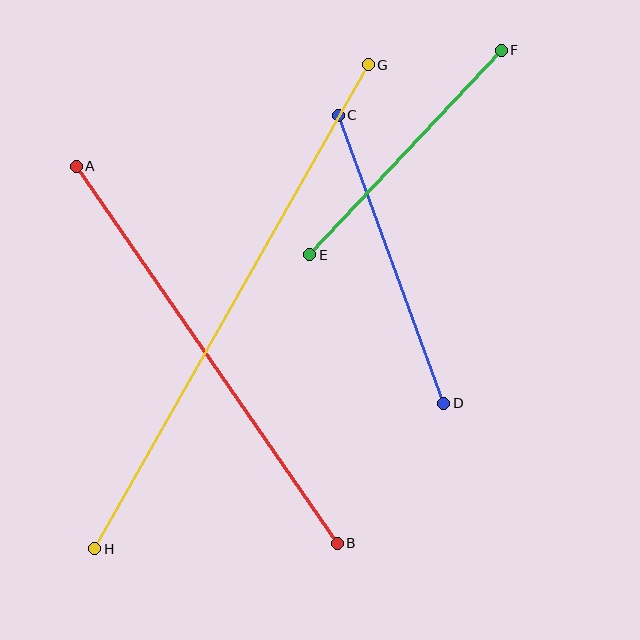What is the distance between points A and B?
The distance is approximately 458 pixels.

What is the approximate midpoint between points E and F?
The midpoint is at approximately (405, 153) pixels.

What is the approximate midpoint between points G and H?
The midpoint is at approximately (232, 307) pixels.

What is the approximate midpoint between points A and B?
The midpoint is at approximately (207, 355) pixels.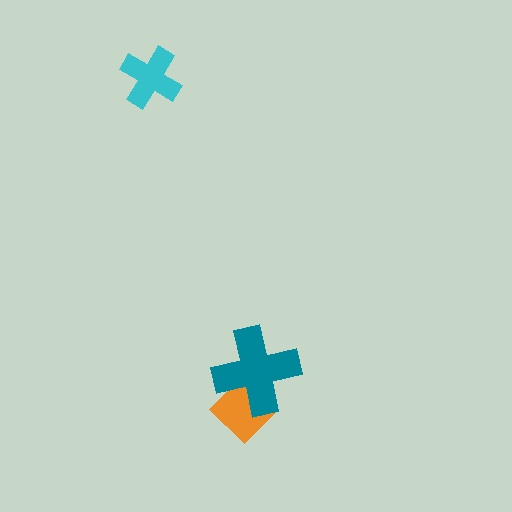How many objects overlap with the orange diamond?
1 object overlaps with the orange diamond.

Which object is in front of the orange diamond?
The teal cross is in front of the orange diamond.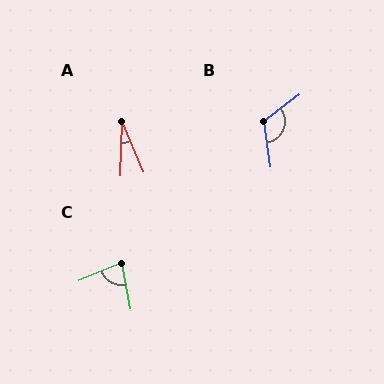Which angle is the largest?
B, at approximately 119 degrees.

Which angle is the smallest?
A, at approximately 25 degrees.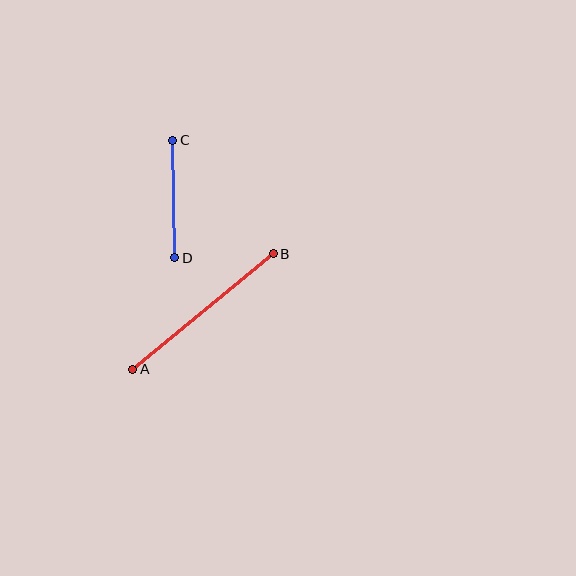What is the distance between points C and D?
The distance is approximately 118 pixels.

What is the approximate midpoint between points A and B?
The midpoint is at approximately (203, 312) pixels.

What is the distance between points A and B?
The distance is approximately 182 pixels.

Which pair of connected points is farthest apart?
Points A and B are farthest apart.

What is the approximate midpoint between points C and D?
The midpoint is at approximately (174, 199) pixels.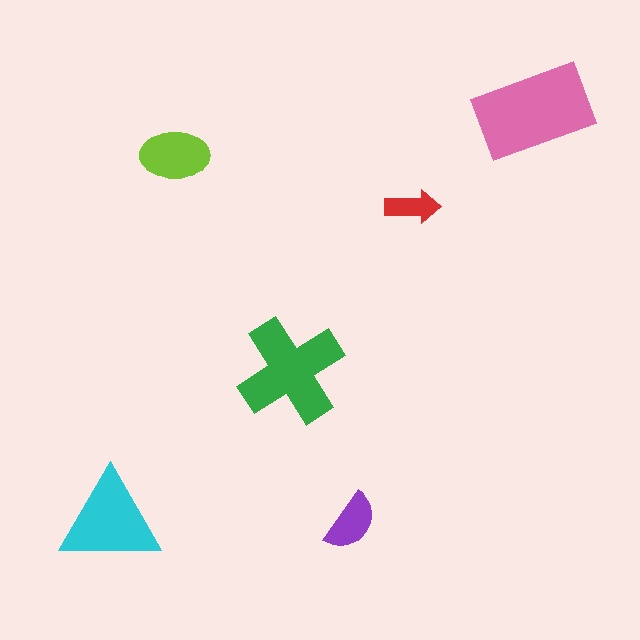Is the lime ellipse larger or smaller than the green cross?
Smaller.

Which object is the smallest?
The red arrow.